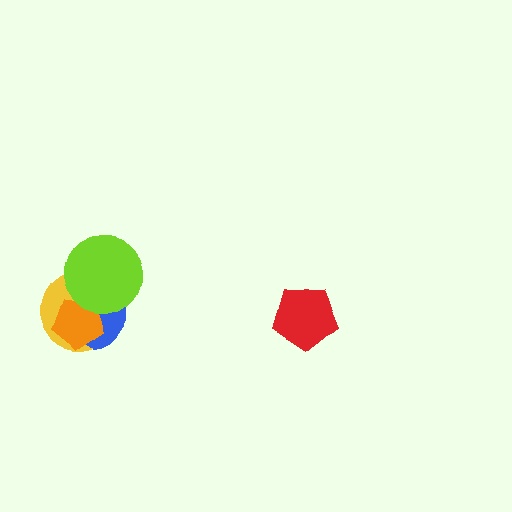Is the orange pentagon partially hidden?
Yes, it is partially covered by another shape.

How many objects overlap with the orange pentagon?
3 objects overlap with the orange pentagon.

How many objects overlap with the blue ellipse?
3 objects overlap with the blue ellipse.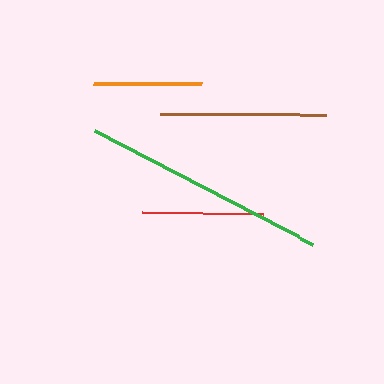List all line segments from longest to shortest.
From longest to shortest: green, brown, red, orange.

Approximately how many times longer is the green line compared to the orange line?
The green line is approximately 2.3 times the length of the orange line.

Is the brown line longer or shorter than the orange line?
The brown line is longer than the orange line.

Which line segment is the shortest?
The orange line is the shortest at approximately 108 pixels.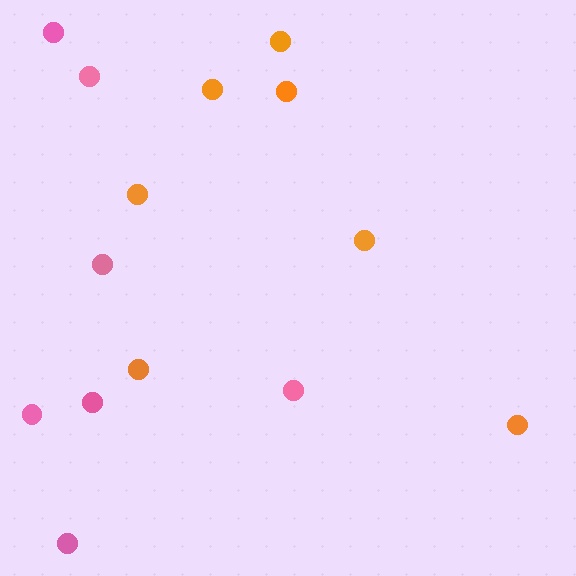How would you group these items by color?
There are 2 groups: one group of pink circles (7) and one group of orange circles (7).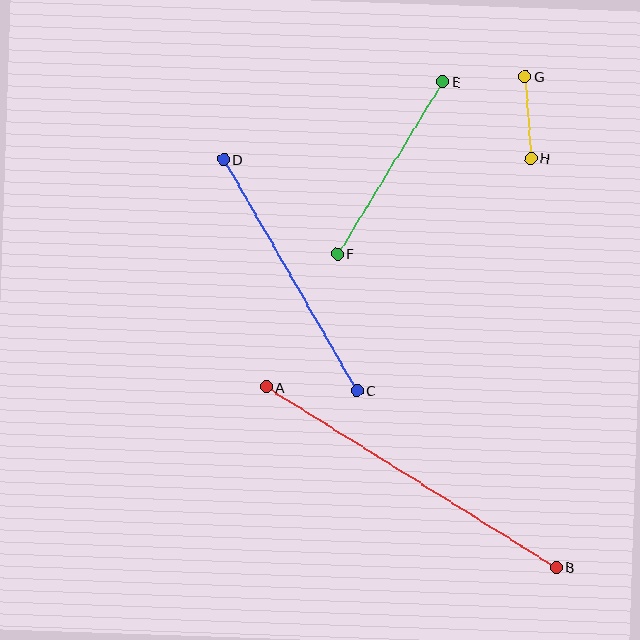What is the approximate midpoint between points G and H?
The midpoint is at approximately (528, 118) pixels.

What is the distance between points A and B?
The distance is approximately 342 pixels.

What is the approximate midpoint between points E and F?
The midpoint is at approximately (390, 168) pixels.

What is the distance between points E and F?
The distance is approximately 202 pixels.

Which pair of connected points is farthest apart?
Points A and B are farthest apart.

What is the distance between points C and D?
The distance is approximately 267 pixels.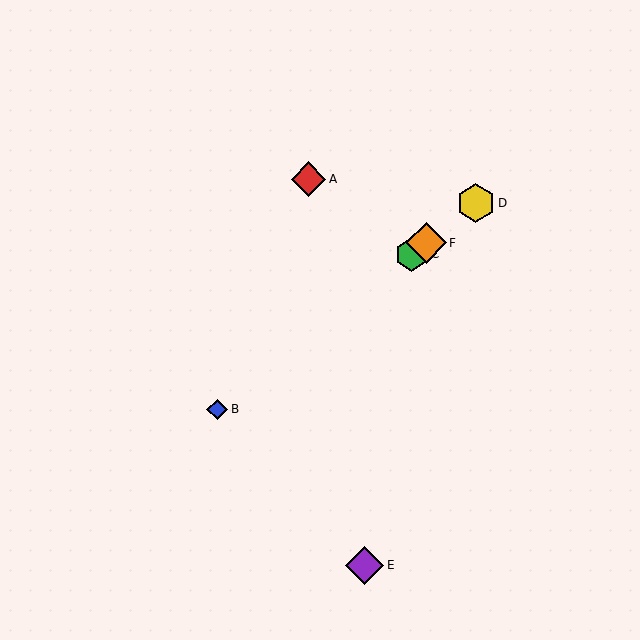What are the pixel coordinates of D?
Object D is at (476, 203).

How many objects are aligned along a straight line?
4 objects (B, C, D, F) are aligned along a straight line.